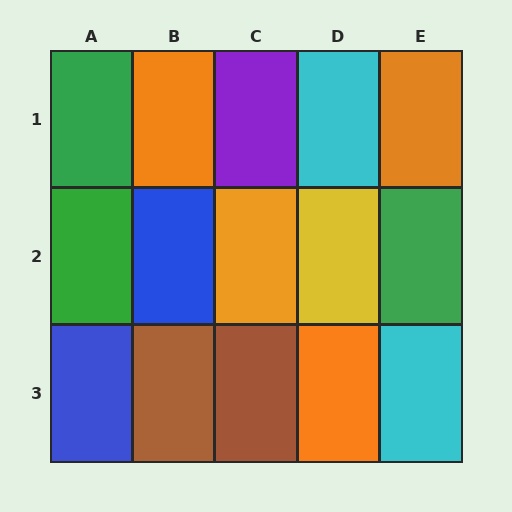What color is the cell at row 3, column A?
Blue.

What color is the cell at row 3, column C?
Brown.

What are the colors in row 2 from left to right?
Green, blue, orange, yellow, green.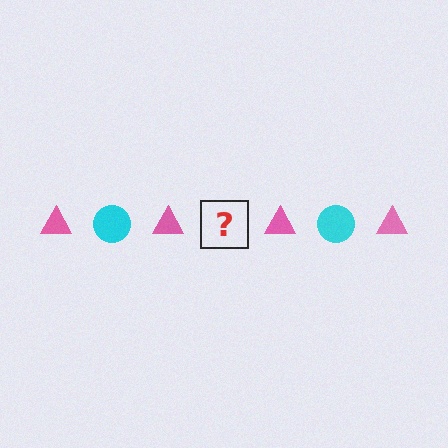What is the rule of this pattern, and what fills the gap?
The rule is that the pattern alternates between pink triangle and cyan circle. The gap should be filled with a cyan circle.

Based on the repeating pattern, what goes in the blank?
The blank should be a cyan circle.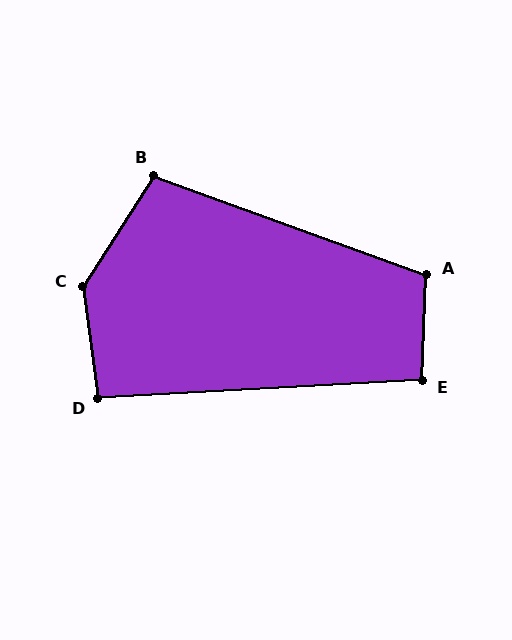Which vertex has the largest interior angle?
C, at approximately 139 degrees.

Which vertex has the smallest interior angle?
D, at approximately 95 degrees.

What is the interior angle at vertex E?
Approximately 96 degrees (obtuse).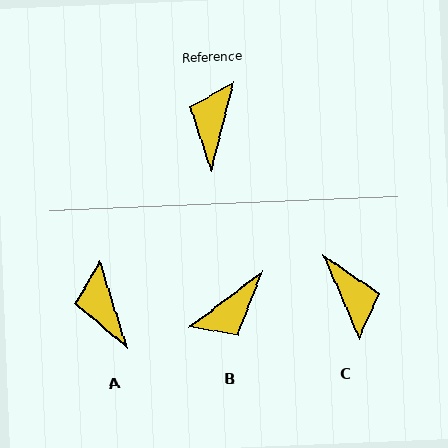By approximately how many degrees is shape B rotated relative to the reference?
Approximately 142 degrees counter-clockwise.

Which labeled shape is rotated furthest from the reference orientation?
C, about 142 degrees away.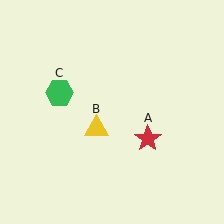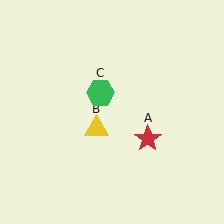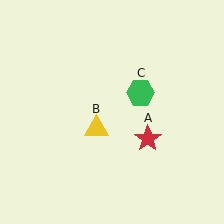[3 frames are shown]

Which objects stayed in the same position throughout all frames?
Red star (object A) and yellow triangle (object B) remained stationary.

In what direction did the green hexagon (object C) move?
The green hexagon (object C) moved right.